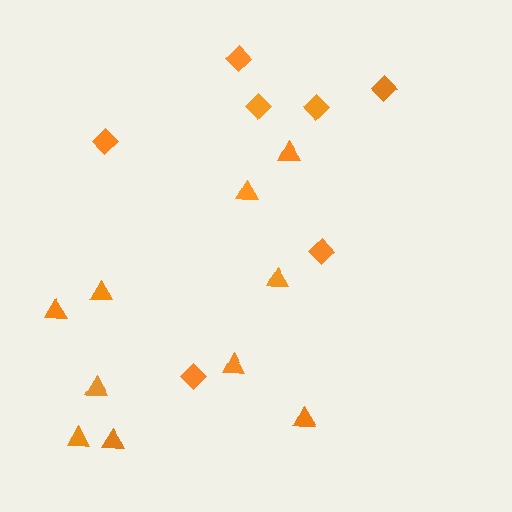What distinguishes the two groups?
There are 2 groups: one group of triangles (10) and one group of diamonds (7).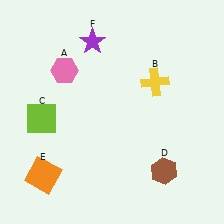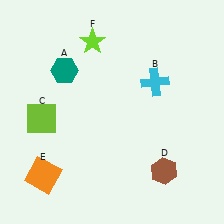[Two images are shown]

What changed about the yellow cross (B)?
In Image 1, B is yellow. In Image 2, it changed to cyan.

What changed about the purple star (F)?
In Image 1, F is purple. In Image 2, it changed to lime.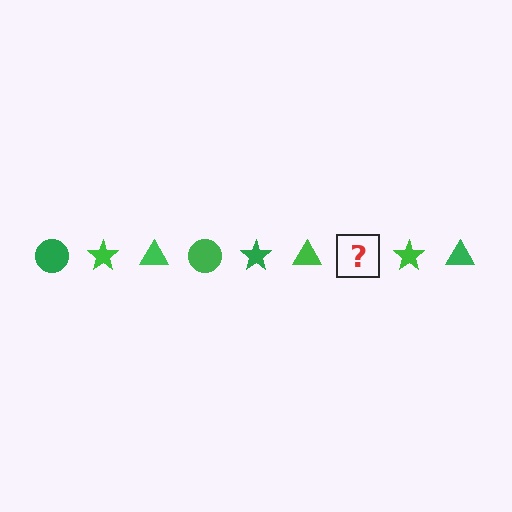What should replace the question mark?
The question mark should be replaced with a green circle.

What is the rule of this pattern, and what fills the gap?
The rule is that the pattern cycles through circle, star, triangle shapes in green. The gap should be filled with a green circle.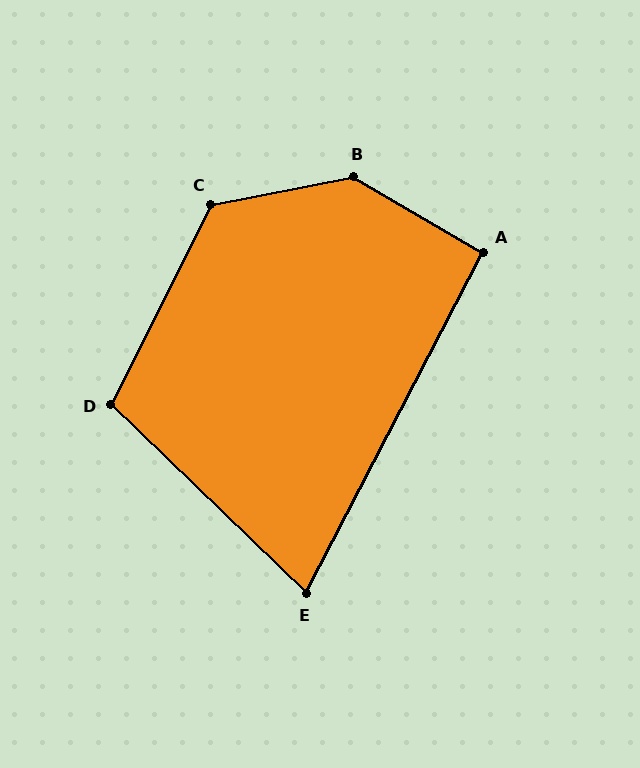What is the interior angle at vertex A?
Approximately 93 degrees (approximately right).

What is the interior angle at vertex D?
Approximately 108 degrees (obtuse).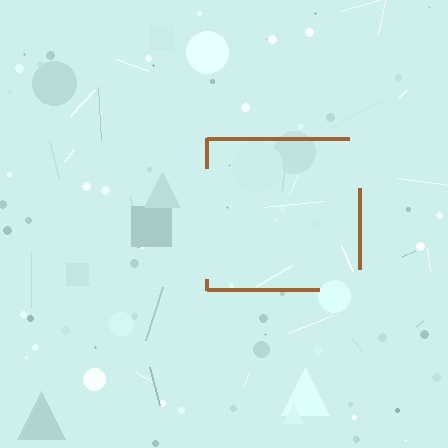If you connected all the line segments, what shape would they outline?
They would outline a square.